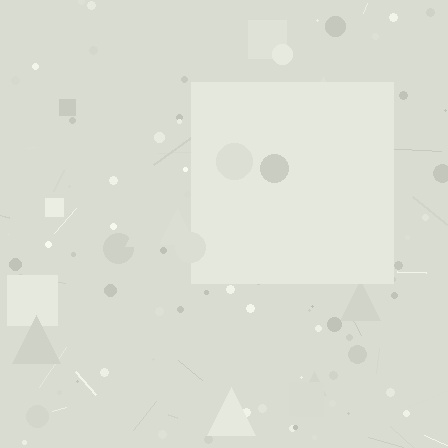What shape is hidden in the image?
A square is hidden in the image.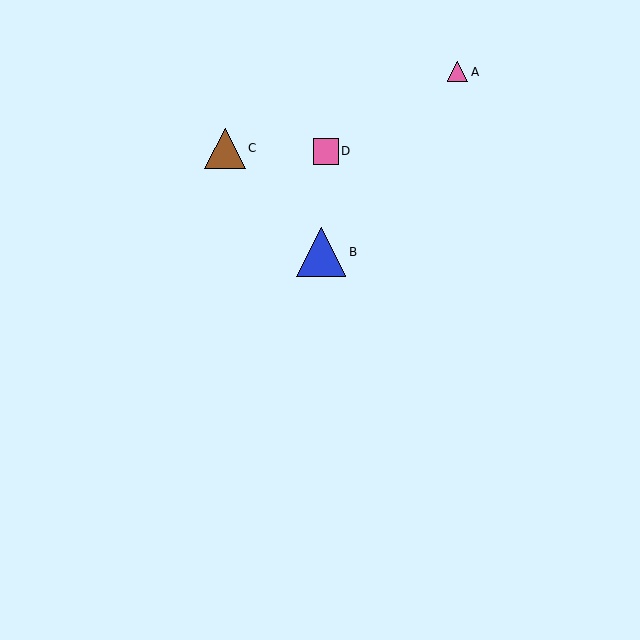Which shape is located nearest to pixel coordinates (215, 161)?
The brown triangle (labeled C) at (225, 148) is nearest to that location.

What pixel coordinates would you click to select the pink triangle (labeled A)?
Click at (458, 72) to select the pink triangle A.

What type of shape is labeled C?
Shape C is a brown triangle.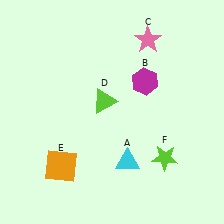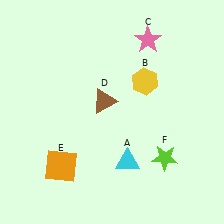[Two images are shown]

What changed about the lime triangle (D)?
In Image 1, D is lime. In Image 2, it changed to brown.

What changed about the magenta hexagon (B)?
In Image 1, B is magenta. In Image 2, it changed to yellow.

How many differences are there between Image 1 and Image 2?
There are 2 differences between the two images.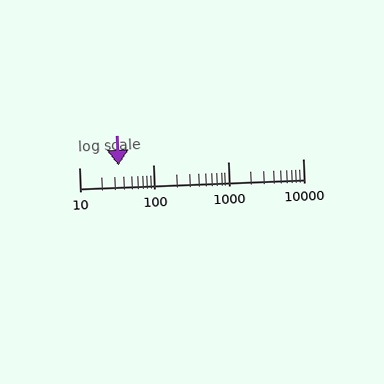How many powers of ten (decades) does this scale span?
The scale spans 3 decades, from 10 to 10000.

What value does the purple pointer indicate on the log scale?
The pointer indicates approximately 34.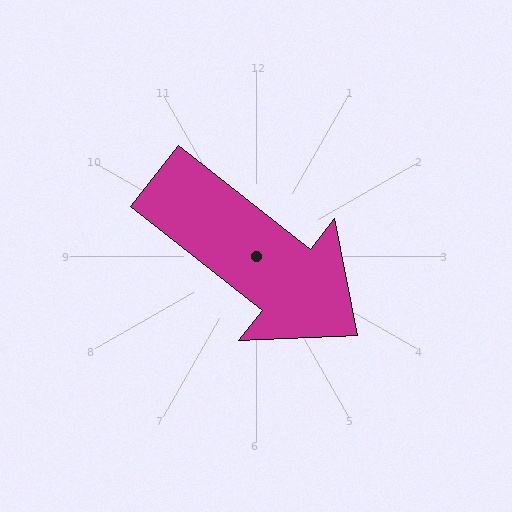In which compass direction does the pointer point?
Southeast.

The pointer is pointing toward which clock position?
Roughly 4 o'clock.